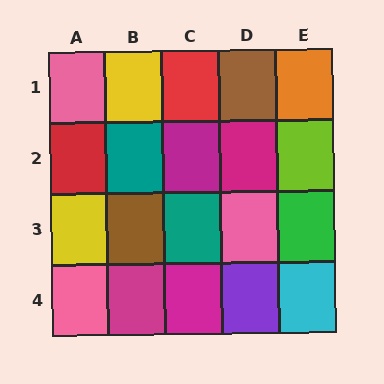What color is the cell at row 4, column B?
Magenta.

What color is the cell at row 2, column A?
Red.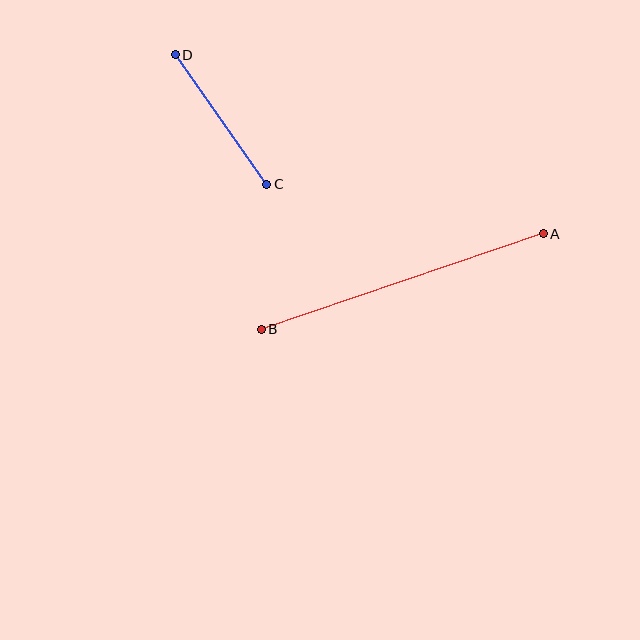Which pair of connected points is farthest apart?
Points A and B are farthest apart.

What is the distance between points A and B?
The distance is approximately 298 pixels.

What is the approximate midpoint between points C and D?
The midpoint is at approximately (221, 120) pixels.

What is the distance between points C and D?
The distance is approximately 158 pixels.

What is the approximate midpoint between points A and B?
The midpoint is at approximately (402, 281) pixels.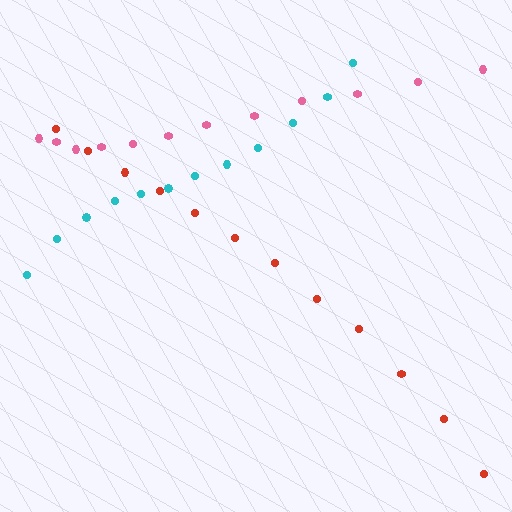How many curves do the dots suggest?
There are 3 distinct paths.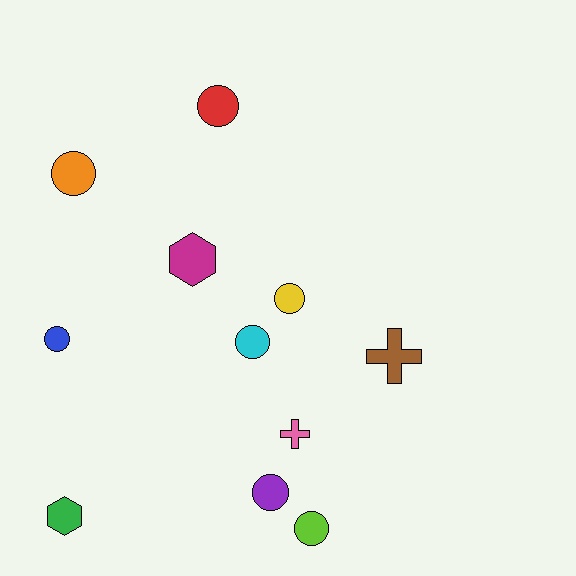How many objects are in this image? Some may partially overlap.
There are 11 objects.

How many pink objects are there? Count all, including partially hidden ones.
There is 1 pink object.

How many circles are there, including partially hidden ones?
There are 7 circles.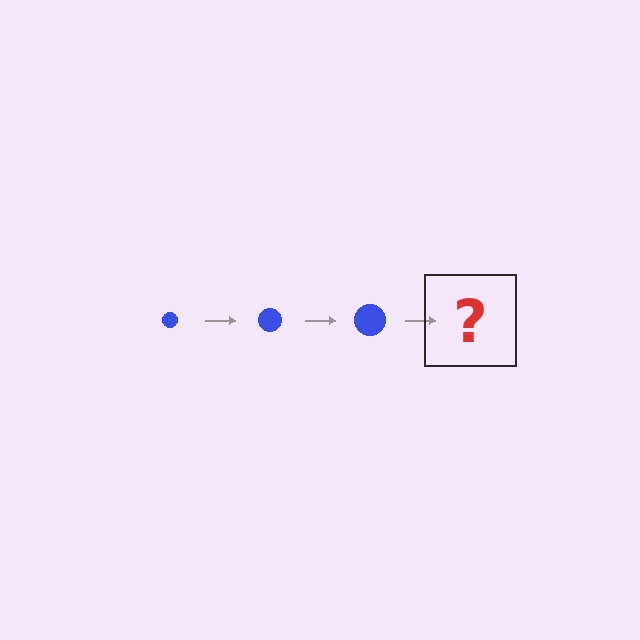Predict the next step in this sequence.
The next step is a blue circle, larger than the previous one.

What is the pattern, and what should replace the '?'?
The pattern is that the circle gets progressively larger each step. The '?' should be a blue circle, larger than the previous one.